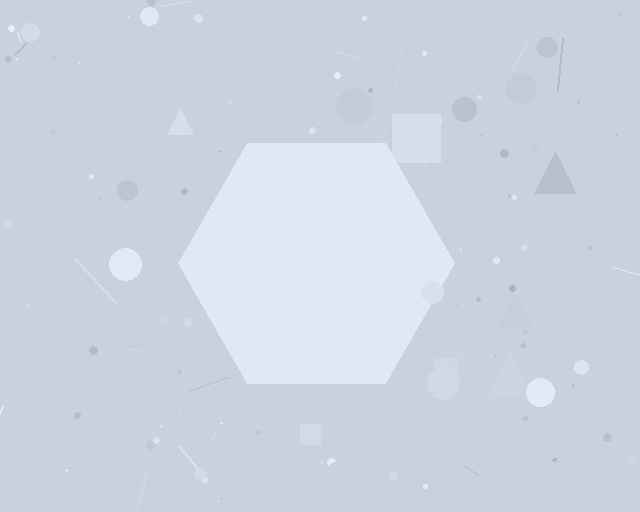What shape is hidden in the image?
A hexagon is hidden in the image.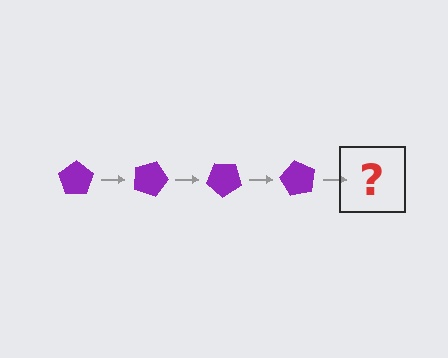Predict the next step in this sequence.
The next step is a purple pentagon rotated 80 degrees.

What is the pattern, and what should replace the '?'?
The pattern is that the pentagon rotates 20 degrees each step. The '?' should be a purple pentagon rotated 80 degrees.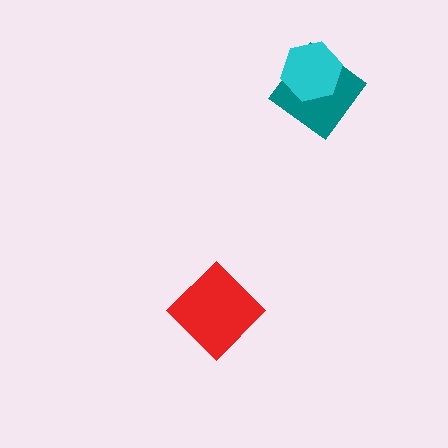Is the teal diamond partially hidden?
Yes, it is partially covered by another shape.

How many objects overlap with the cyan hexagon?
1 object overlaps with the cyan hexagon.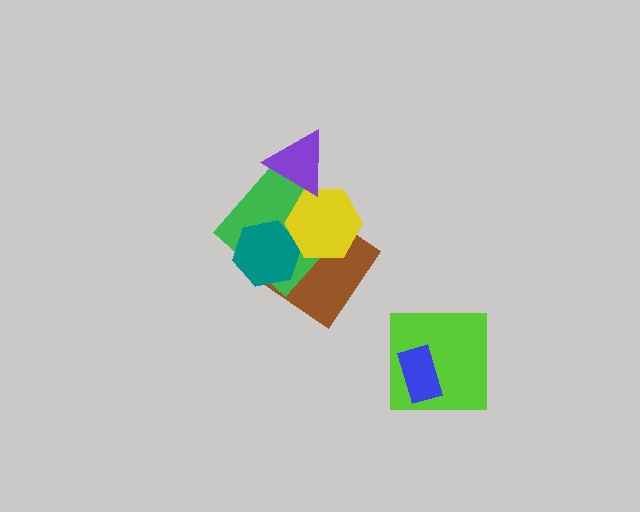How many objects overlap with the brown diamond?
3 objects overlap with the brown diamond.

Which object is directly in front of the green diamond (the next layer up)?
The teal hexagon is directly in front of the green diamond.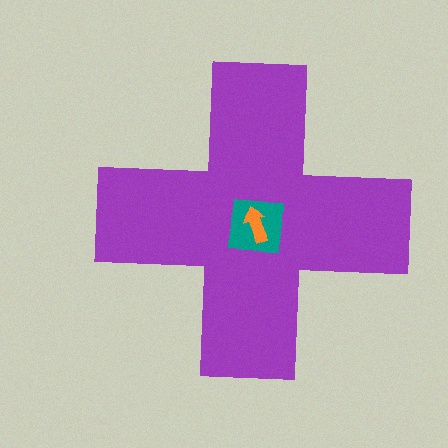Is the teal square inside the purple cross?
Yes.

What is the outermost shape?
The purple cross.